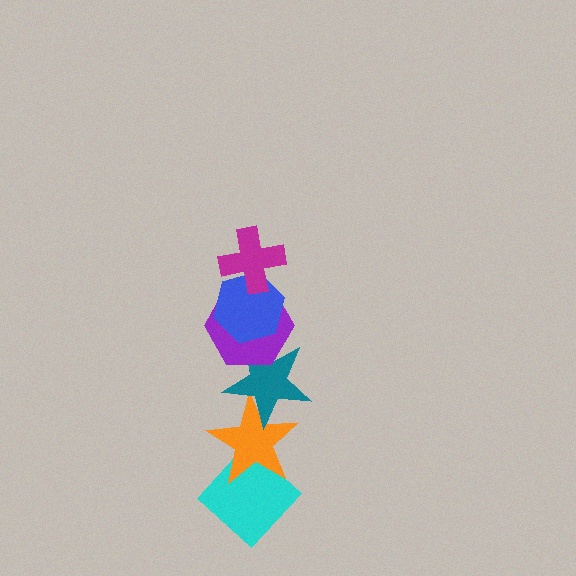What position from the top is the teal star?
The teal star is 4th from the top.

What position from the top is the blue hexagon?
The blue hexagon is 2nd from the top.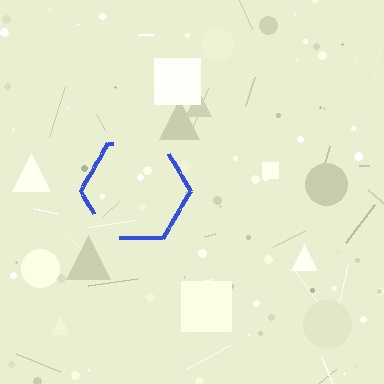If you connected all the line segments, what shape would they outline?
They would outline a hexagon.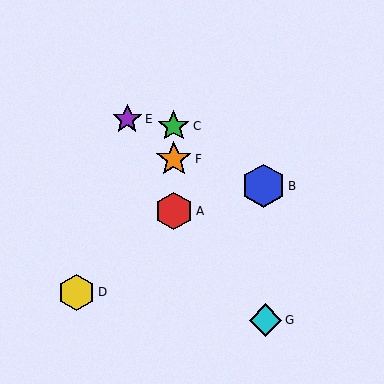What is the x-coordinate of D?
Object D is at x≈77.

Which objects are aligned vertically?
Objects A, C, F are aligned vertically.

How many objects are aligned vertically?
3 objects (A, C, F) are aligned vertically.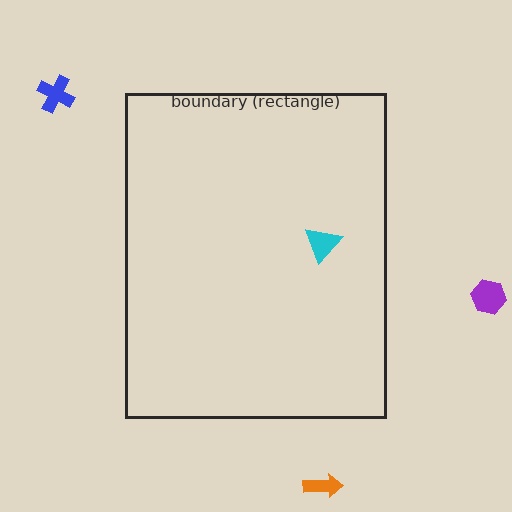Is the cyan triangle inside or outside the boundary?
Inside.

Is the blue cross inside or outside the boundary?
Outside.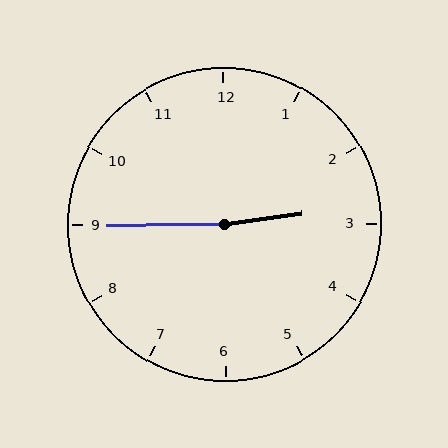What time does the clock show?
2:45.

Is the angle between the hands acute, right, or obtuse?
It is obtuse.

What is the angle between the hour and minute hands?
Approximately 172 degrees.